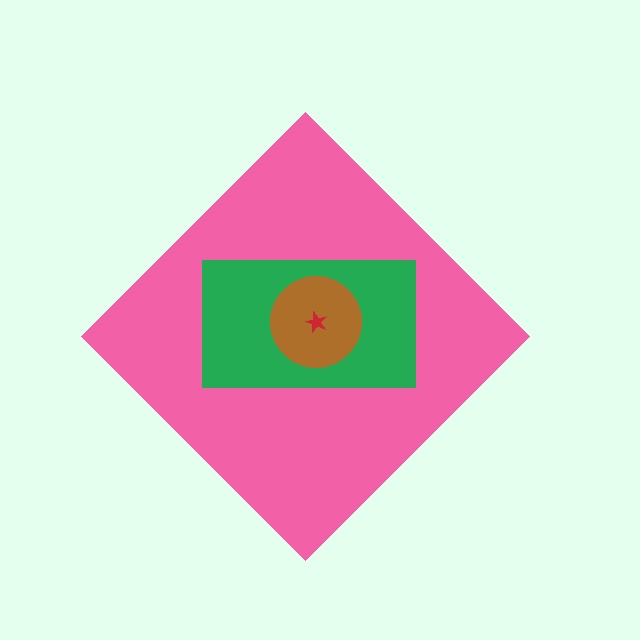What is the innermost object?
The red star.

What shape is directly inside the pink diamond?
The green rectangle.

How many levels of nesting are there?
4.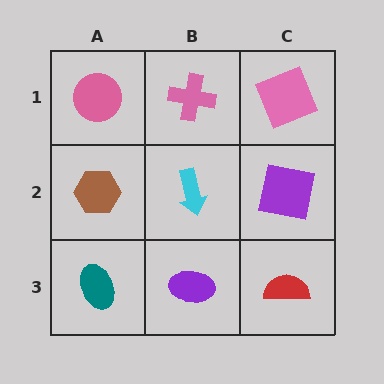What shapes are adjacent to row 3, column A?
A brown hexagon (row 2, column A), a purple ellipse (row 3, column B).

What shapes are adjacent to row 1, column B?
A cyan arrow (row 2, column B), a pink circle (row 1, column A), a pink square (row 1, column C).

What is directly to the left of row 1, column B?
A pink circle.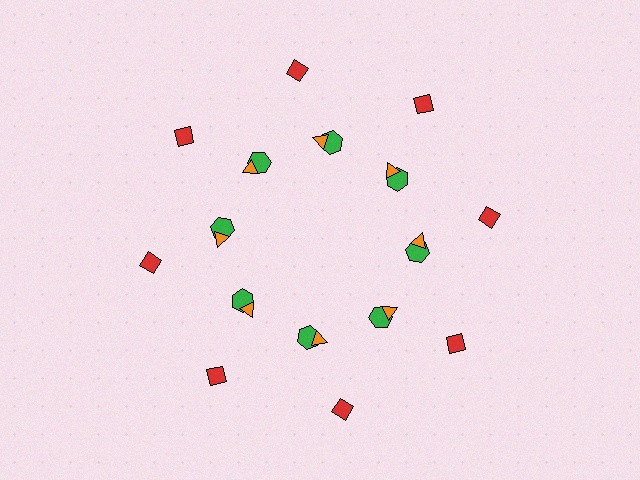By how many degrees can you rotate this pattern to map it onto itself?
The pattern maps onto itself every 45 degrees of rotation.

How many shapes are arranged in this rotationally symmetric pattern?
There are 24 shapes, arranged in 8 groups of 3.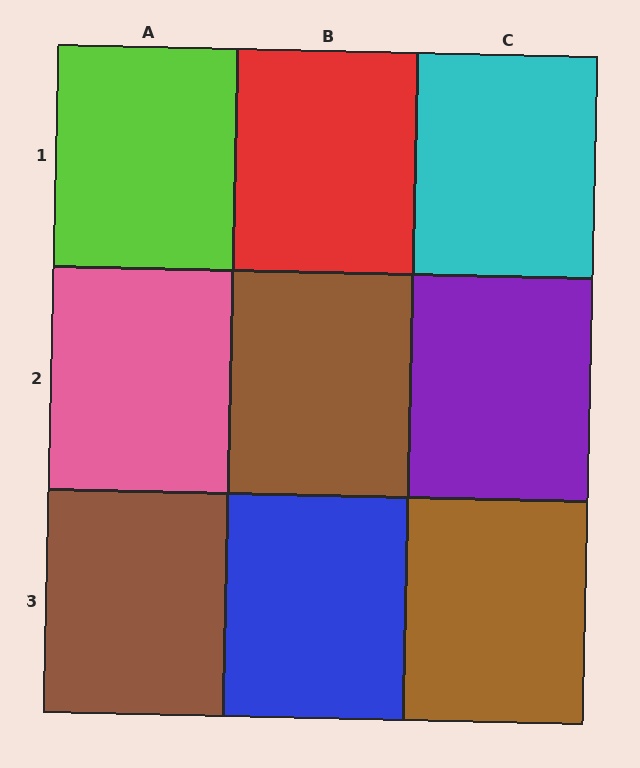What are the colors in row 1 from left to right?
Lime, red, cyan.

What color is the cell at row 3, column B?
Blue.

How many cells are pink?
1 cell is pink.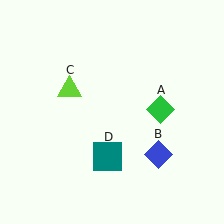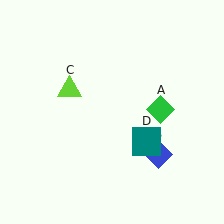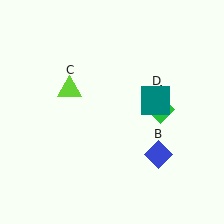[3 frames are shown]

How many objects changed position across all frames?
1 object changed position: teal square (object D).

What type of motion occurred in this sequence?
The teal square (object D) rotated counterclockwise around the center of the scene.